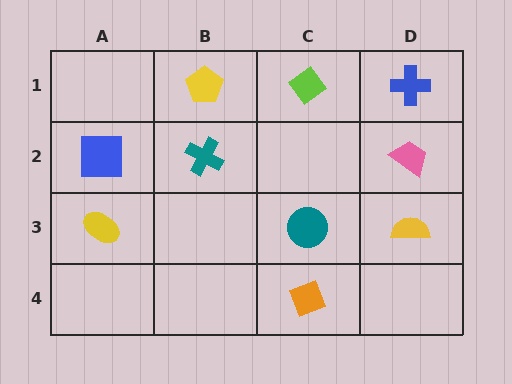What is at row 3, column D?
A yellow semicircle.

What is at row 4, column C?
An orange diamond.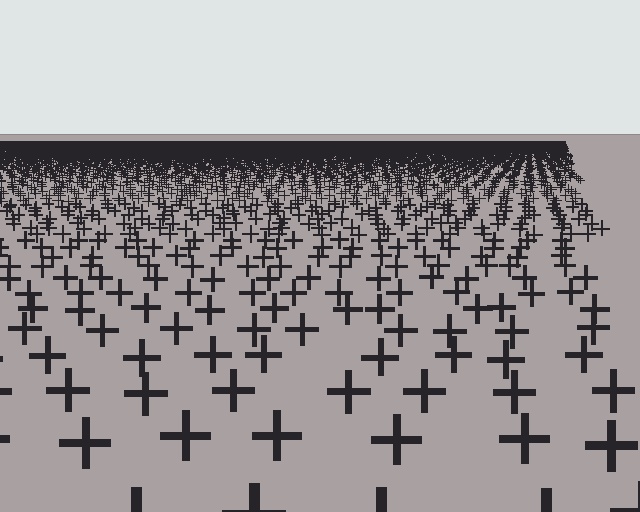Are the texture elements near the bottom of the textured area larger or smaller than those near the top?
Larger. Near the bottom, elements are closer to the viewer and appear at a bigger on-screen size.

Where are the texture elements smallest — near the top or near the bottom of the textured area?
Near the top.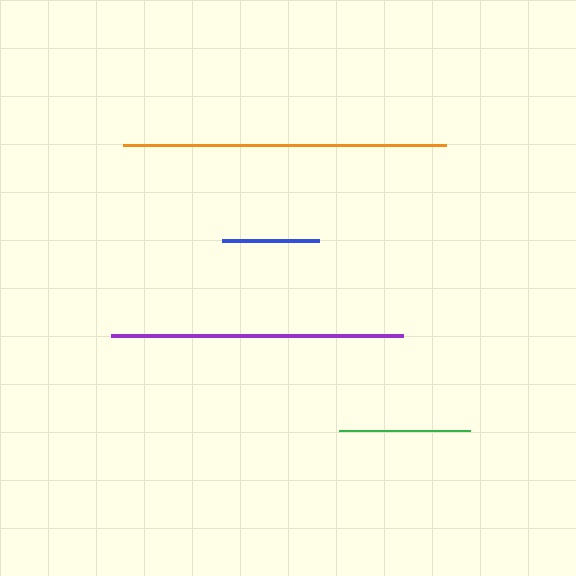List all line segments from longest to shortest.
From longest to shortest: orange, purple, green, blue.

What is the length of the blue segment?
The blue segment is approximately 97 pixels long.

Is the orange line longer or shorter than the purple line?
The orange line is longer than the purple line.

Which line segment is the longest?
The orange line is the longest at approximately 322 pixels.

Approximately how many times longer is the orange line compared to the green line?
The orange line is approximately 2.5 times the length of the green line.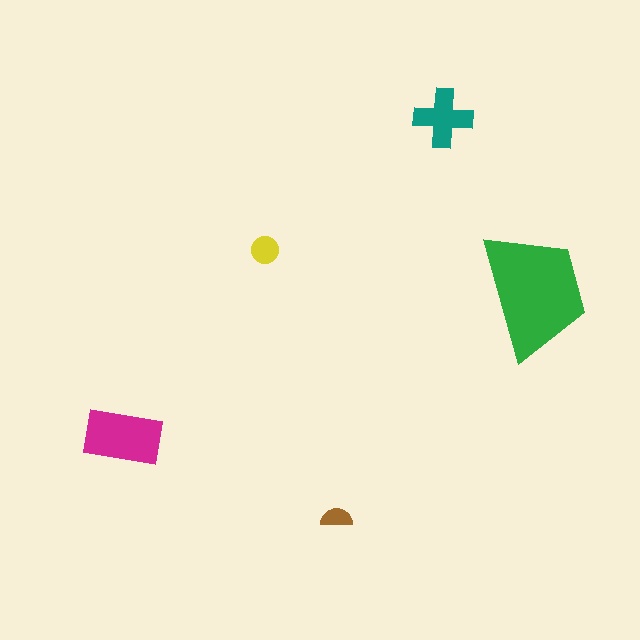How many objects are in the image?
There are 5 objects in the image.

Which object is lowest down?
The brown semicircle is bottommost.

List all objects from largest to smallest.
The green trapezoid, the magenta rectangle, the teal cross, the yellow circle, the brown semicircle.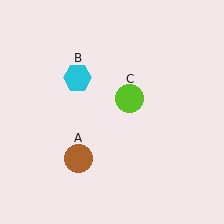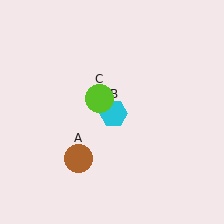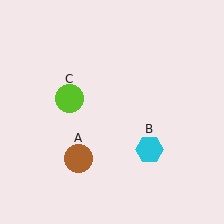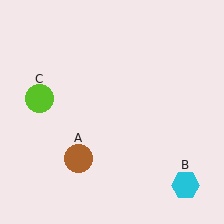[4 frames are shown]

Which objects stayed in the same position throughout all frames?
Brown circle (object A) remained stationary.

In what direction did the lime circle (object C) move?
The lime circle (object C) moved left.